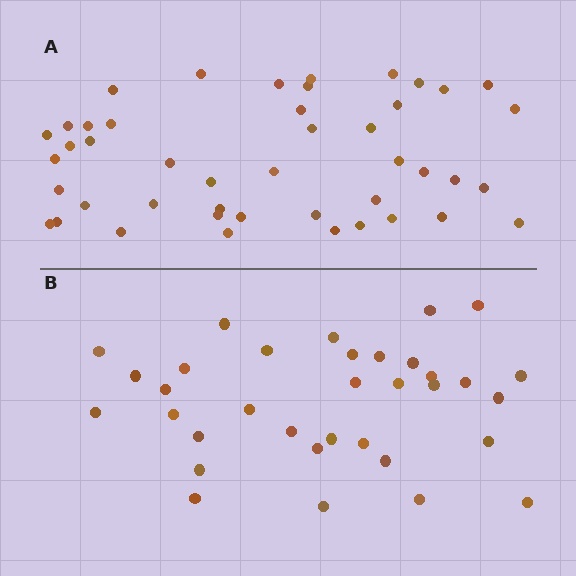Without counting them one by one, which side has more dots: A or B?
Region A (the top region) has more dots.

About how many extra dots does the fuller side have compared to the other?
Region A has roughly 12 or so more dots than region B.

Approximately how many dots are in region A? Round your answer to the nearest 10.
About 40 dots. (The exact count is 45, which rounds to 40.)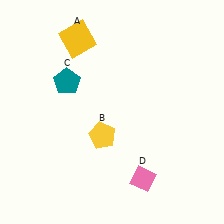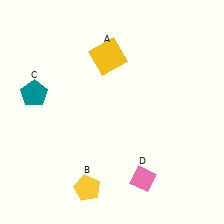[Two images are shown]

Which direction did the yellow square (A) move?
The yellow square (A) moved right.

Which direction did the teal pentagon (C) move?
The teal pentagon (C) moved left.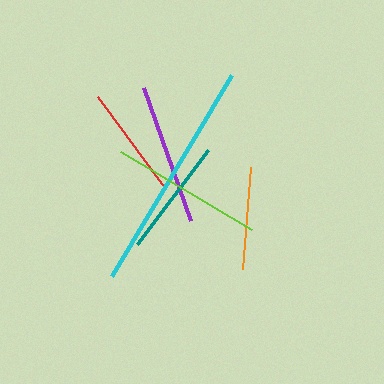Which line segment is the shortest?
The orange line is the shortest at approximately 103 pixels.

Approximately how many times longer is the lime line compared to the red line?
The lime line is approximately 1.4 times the length of the red line.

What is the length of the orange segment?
The orange segment is approximately 103 pixels long.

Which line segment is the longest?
The cyan line is the longest at approximately 234 pixels.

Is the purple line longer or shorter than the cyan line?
The cyan line is longer than the purple line.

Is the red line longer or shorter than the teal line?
The teal line is longer than the red line.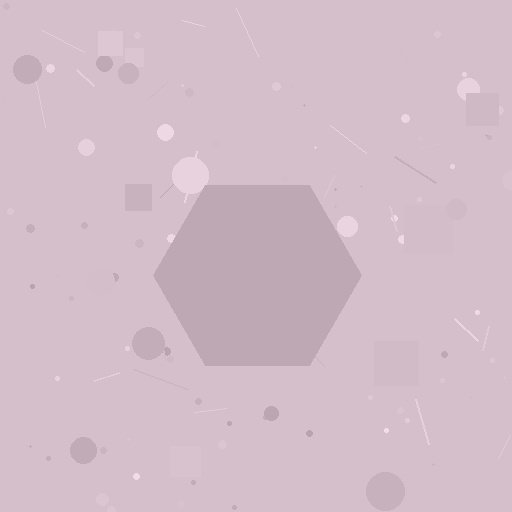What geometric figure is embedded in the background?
A hexagon is embedded in the background.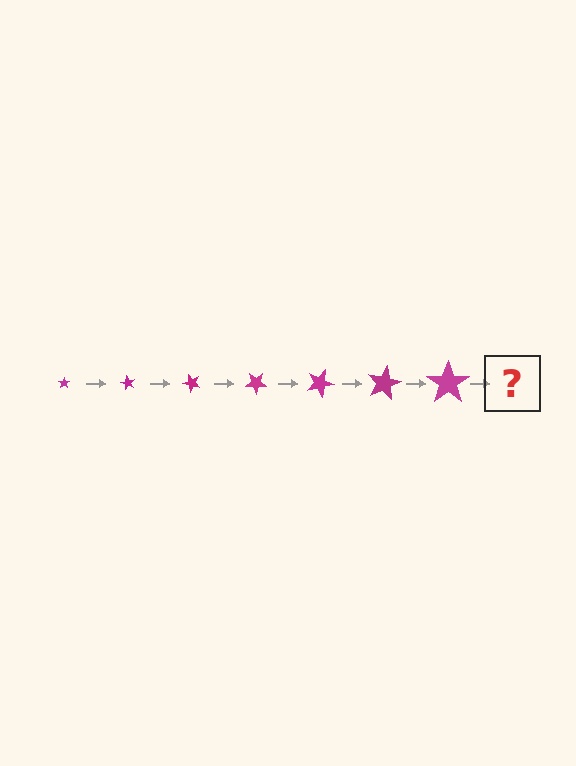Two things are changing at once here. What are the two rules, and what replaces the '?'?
The two rules are that the star grows larger each step and it rotates 60 degrees each step. The '?' should be a star, larger than the previous one and rotated 420 degrees from the start.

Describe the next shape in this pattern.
It should be a star, larger than the previous one and rotated 420 degrees from the start.